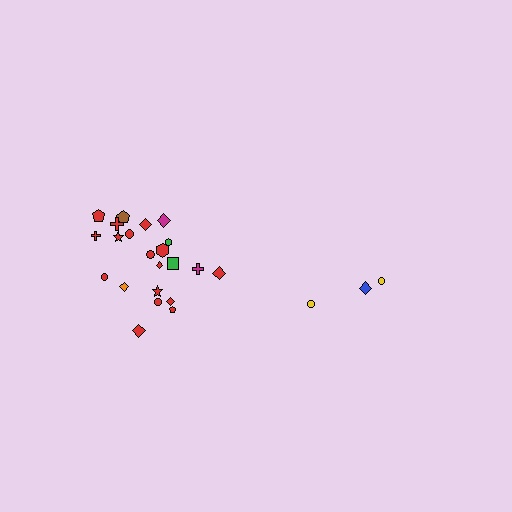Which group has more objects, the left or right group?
The left group.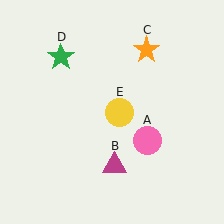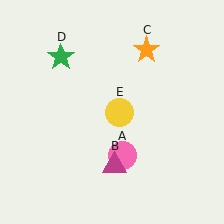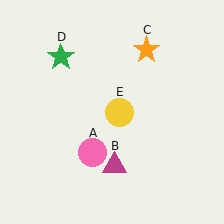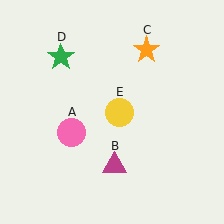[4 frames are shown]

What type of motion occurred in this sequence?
The pink circle (object A) rotated clockwise around the center of the scene.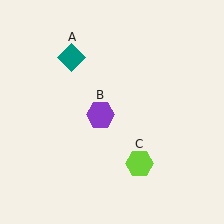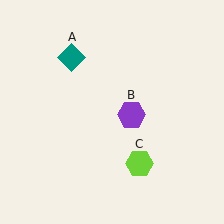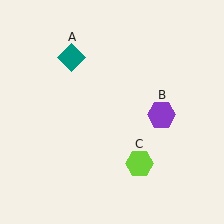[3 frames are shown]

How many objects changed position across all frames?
1 object changed position: purple hexagon (object B).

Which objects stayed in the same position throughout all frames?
Teal diamond (object A) and lime hexagon (object C) remained stationary.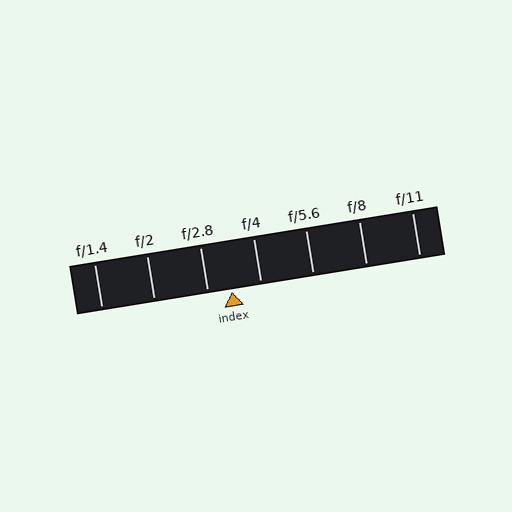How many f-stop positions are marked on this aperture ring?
There are 7 f-stop positions marked.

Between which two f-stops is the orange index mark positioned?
The index mark is between f/2.8 and f/4.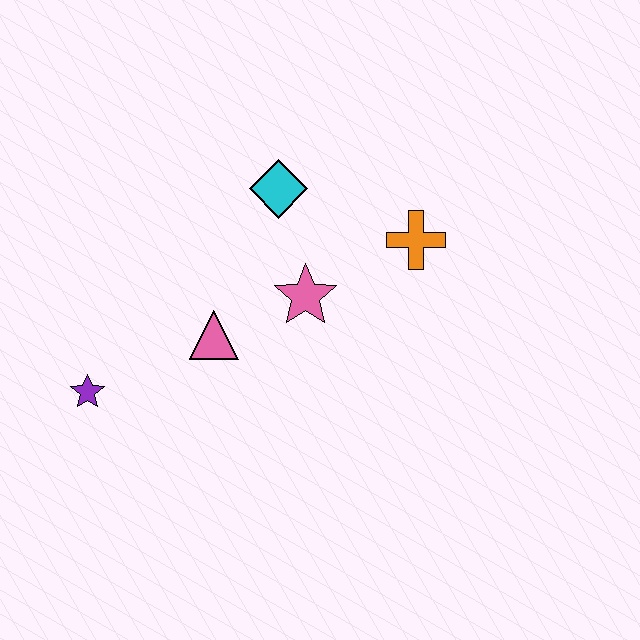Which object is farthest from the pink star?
The purple star is farthest from the pink star.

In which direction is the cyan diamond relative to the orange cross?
The cyan diamond is to the left of the orange cross.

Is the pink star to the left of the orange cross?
Yes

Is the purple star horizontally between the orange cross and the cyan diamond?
No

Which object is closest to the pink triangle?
The pink star is closest to the pink triangle.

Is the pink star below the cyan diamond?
Yes